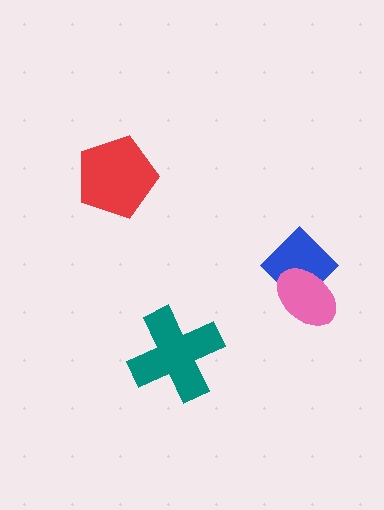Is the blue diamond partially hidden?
Yes, it is partially covered by another shape.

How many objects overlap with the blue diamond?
1 object overlaps with the blue diamond.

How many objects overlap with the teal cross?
0 objects overlap with the teal cross.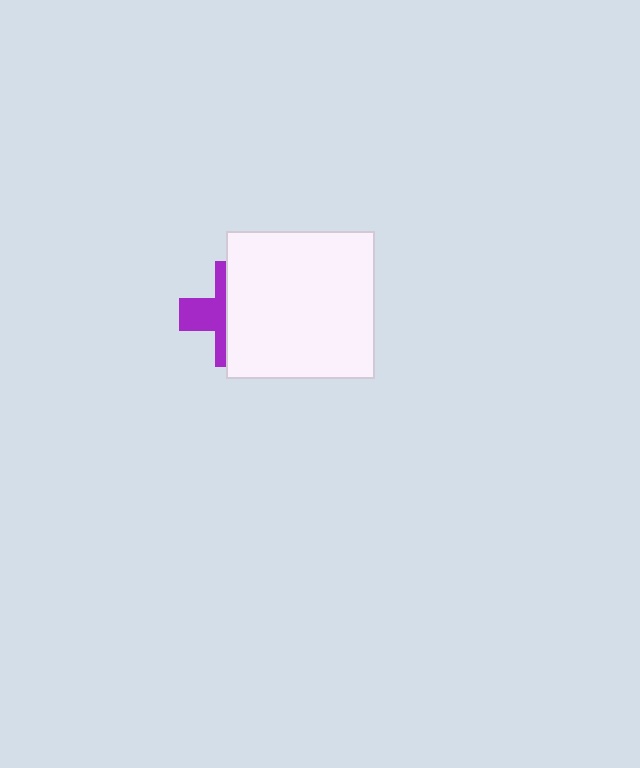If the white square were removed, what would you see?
You would see the complete purple cross.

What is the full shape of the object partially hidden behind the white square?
The partially hidden object is a purple cross.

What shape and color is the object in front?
The object in front is a white square.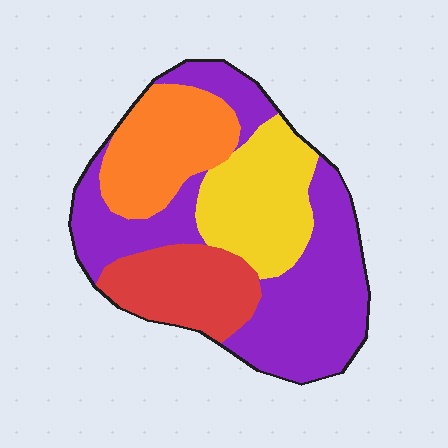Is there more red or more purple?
Purple.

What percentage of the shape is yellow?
Yellow covers 20% of the shape.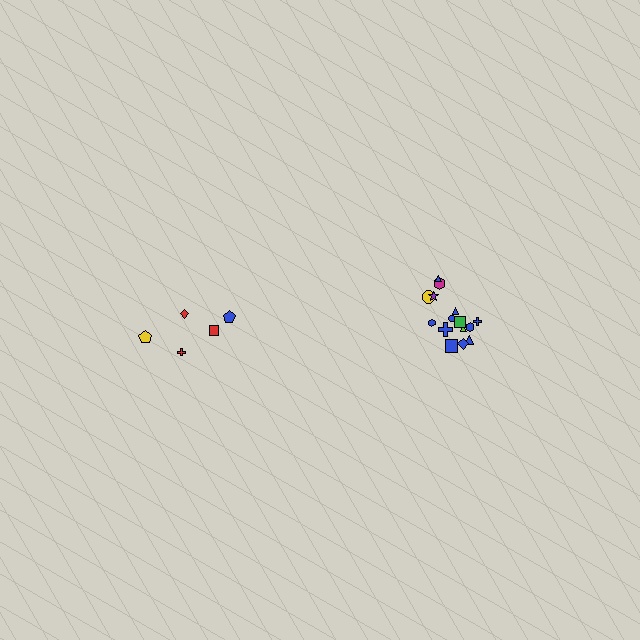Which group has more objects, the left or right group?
The right group.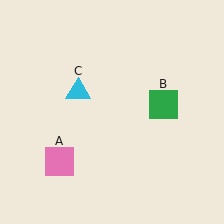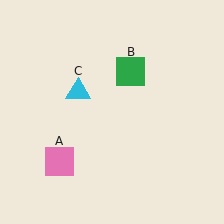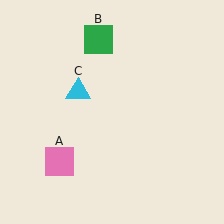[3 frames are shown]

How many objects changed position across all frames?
1 object changed position: green square (object B).